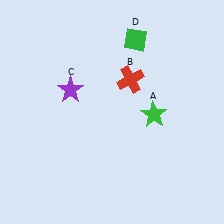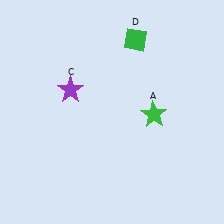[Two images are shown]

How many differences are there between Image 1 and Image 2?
There is 1 difference between the two images.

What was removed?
The red cross (B) was removed in Image 2.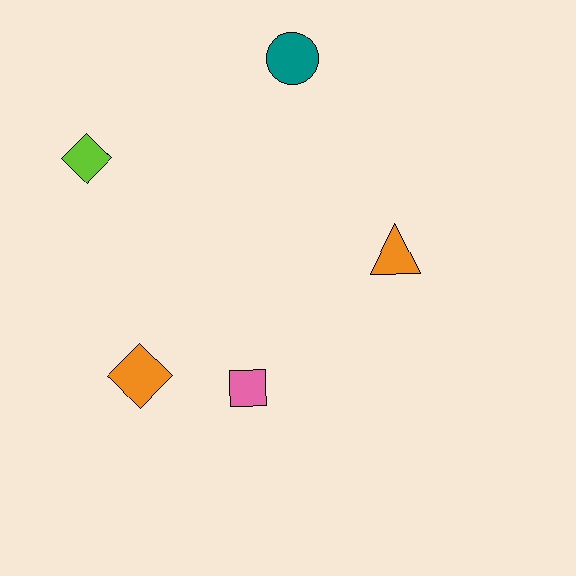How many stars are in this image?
There are no stars.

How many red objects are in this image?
There are no red objects.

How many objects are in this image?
There are 5 objects.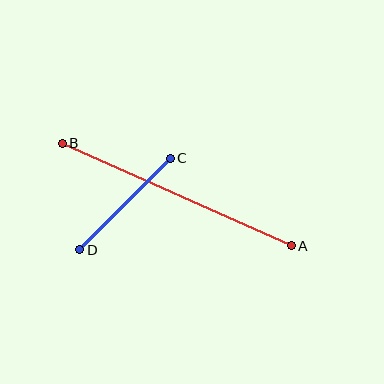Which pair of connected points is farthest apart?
Points A and B are farthest apart.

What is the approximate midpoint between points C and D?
The midpoint is at approximately (125, 204) pixels.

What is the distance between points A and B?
The distance is approximately 251 pixels.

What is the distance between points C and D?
The distance is approximately 128 pixels.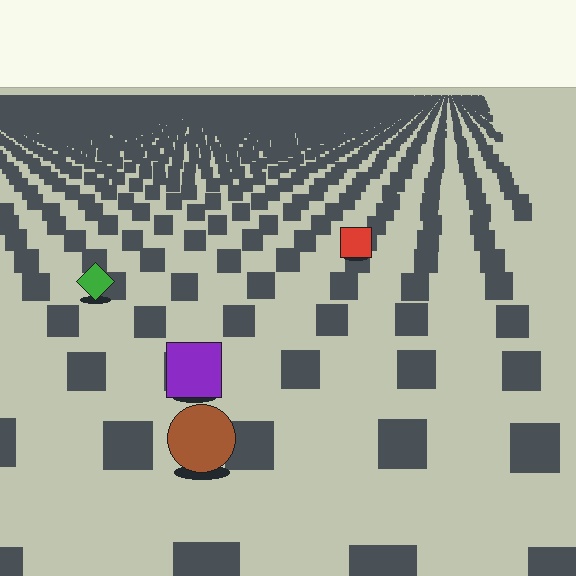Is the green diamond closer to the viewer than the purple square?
No. The purple square is closer — you can tell from the texture gradient: the ground texture is coarser near it.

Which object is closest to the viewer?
The brown circle is closest. The texture marks near it are larger and more spread out.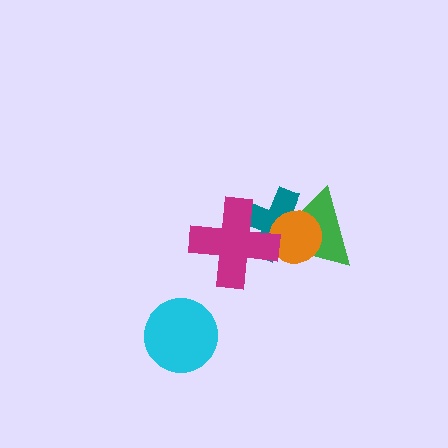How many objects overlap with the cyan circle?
0 objects overlap with the cyan circle.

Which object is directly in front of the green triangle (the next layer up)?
The teal cross is directly in front of the green triangle.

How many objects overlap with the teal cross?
3 objects overlap with the teal cross.